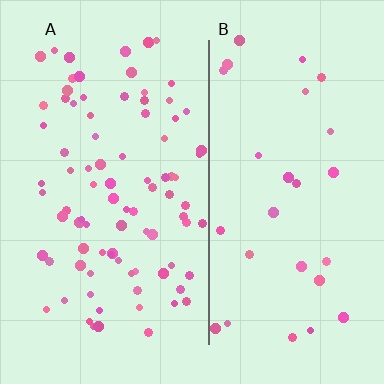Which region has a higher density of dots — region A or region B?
A (the left).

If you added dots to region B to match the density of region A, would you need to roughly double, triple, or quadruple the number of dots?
Approximately triple.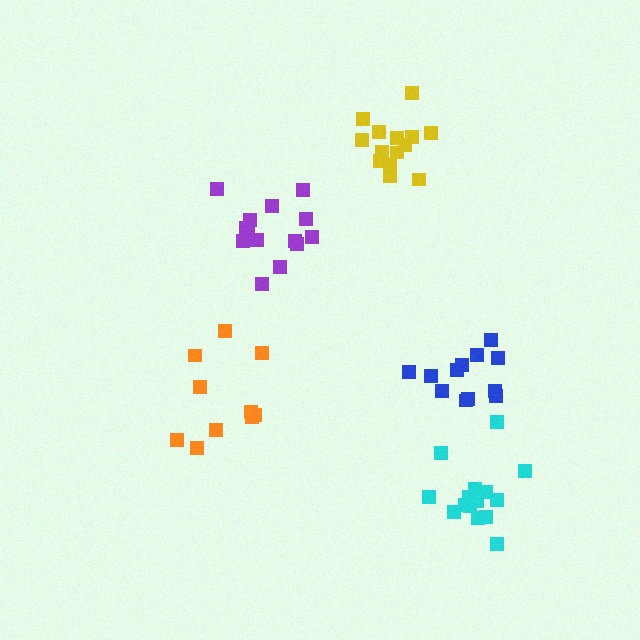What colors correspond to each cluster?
The clusters are colored: purple, blue, yellow, orange, cyan.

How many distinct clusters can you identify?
There are 5 distinct clusters.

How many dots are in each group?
Group 1: 14 dots, Group 2: 12 dots, Group 3: 14 dots, Group 4: 10 dots, Group 5: 15 dots (65 total).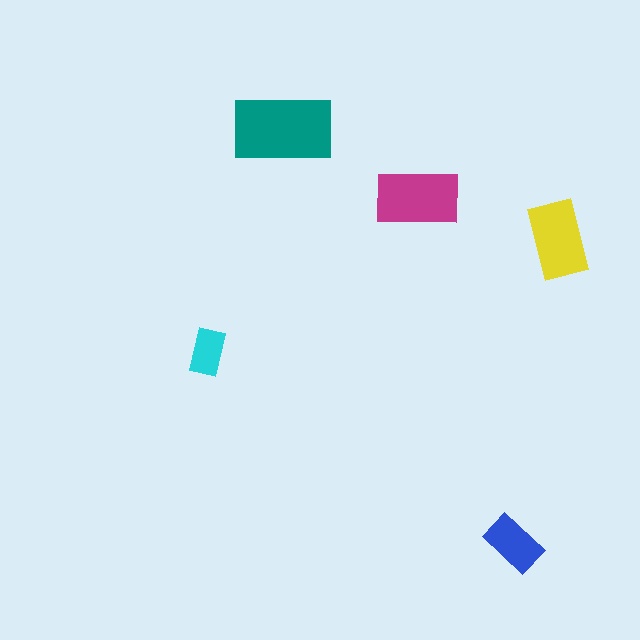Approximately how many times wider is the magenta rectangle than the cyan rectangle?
About 2 times wider.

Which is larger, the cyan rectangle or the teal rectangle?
The teal one.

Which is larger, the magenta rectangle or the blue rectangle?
The magenta one.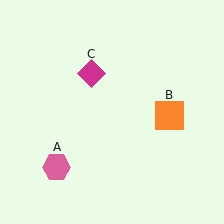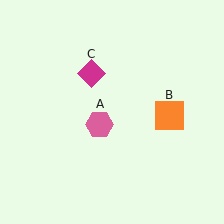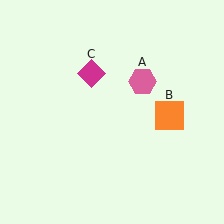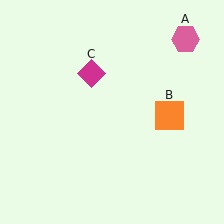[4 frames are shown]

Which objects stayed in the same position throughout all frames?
Orange square (object B) and magenta diamond (object C) remained stationary.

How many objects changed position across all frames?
1 object changed position: pink hexagon (object A).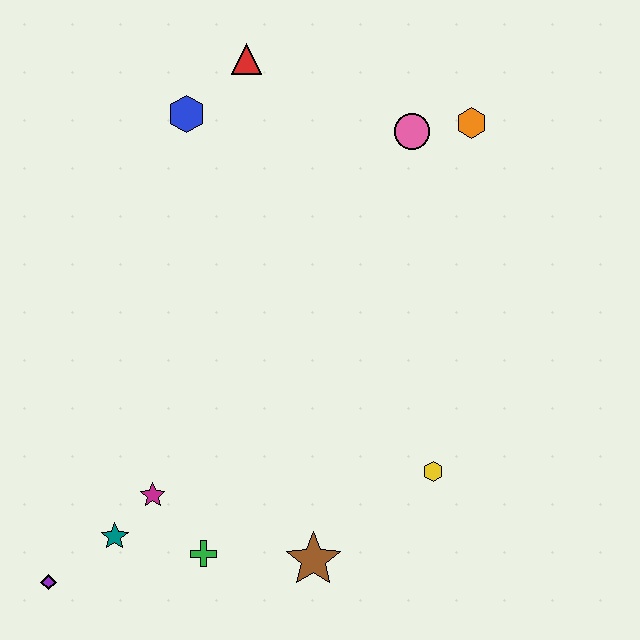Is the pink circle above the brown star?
Yes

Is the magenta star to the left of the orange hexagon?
Yes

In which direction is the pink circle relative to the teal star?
The pink circle is above the teal star.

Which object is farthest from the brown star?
The red triangle is farthest from the brown star.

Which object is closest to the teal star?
The magenta star is closest to the teal star.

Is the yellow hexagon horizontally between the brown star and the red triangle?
No